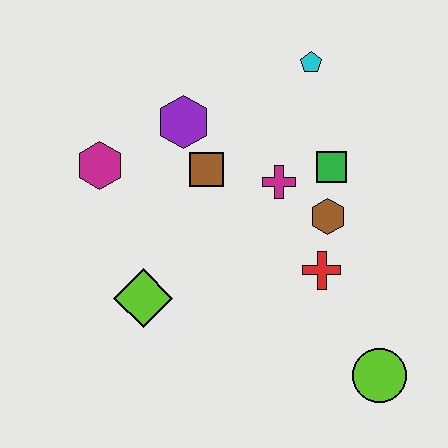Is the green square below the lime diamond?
No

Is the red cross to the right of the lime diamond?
Yes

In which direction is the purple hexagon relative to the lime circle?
The purple hexagon is above the lime circle.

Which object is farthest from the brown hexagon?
The magenta hexagon is farthest from the brown hexagon.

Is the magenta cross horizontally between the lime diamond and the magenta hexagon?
No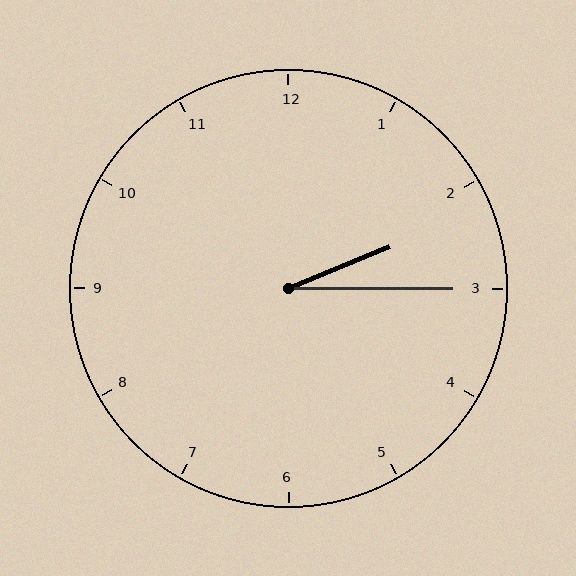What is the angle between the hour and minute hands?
Approximately 22 degrees.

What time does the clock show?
2:15.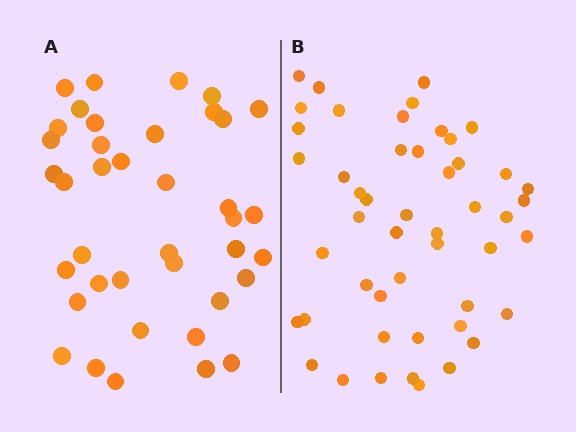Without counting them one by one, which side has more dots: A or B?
Region B (the right region) has more dots.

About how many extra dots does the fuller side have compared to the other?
Region B has roughly 10 or so more dots than region A.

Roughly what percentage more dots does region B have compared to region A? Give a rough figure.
About 25% more.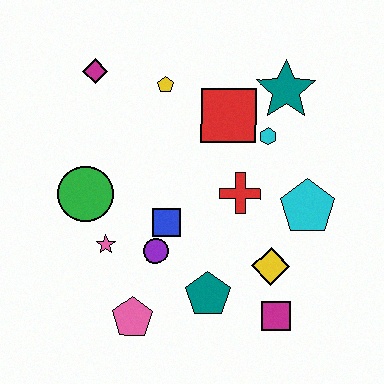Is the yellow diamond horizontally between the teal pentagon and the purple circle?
No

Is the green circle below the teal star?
Yes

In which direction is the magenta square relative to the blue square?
The magenta square is to the right of the blue square.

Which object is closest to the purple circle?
The blue square is closest to the purple circle.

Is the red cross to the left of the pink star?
No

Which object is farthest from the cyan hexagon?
The pink pentagon is farthest from the cyan hexagon.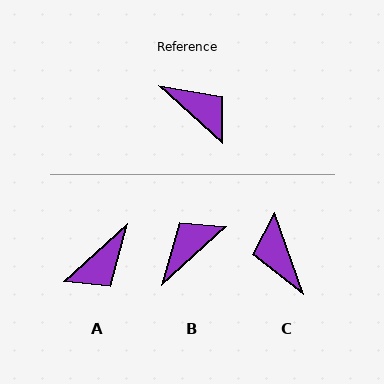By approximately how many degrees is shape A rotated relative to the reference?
Approximately 96 degrees clockwise.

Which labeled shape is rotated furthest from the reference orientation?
C, about 152 degrees away.